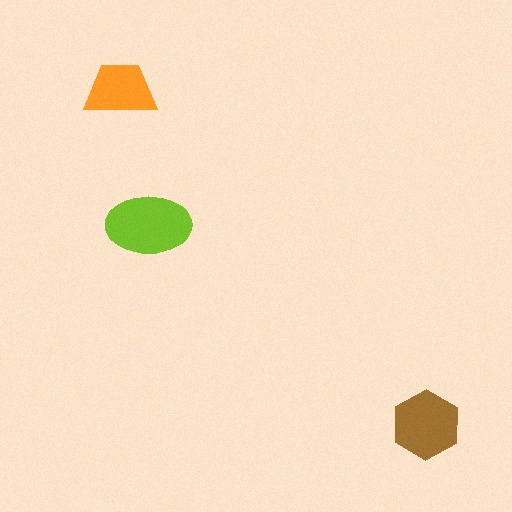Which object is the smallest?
The orange trapezoid.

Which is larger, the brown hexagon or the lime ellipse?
The lime ellipse.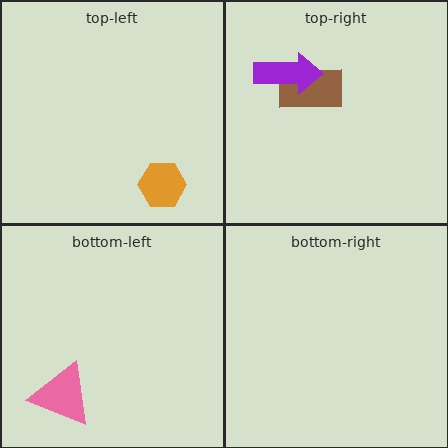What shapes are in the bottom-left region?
The pink triangle.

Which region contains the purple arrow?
The top-right region.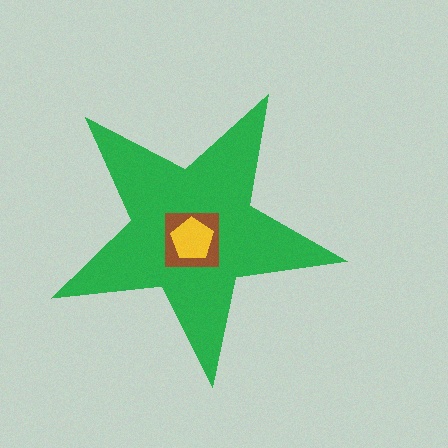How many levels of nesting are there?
3.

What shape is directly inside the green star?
The brown square.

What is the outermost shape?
The green star.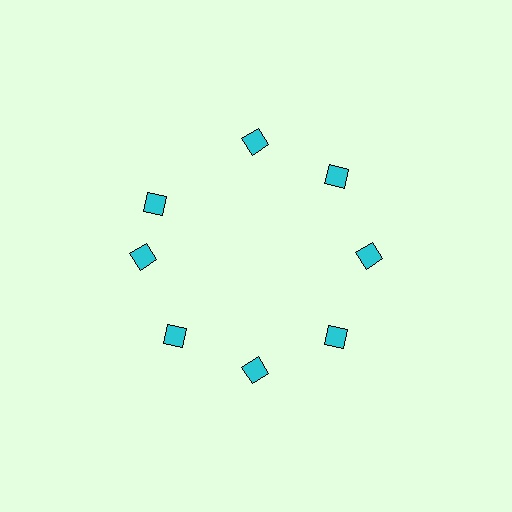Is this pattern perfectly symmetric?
No. The 8 cyan diamonds are arranged in a ring, but one element near the 10 o'clock position is rotated out of alignment along the ring, breaking the 8-fold rotational symmetry.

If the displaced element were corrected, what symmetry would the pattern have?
It would have 8-fold rotational symmetry — the pattern would map onto itself every 45 degrees.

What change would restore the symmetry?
The symmetry would be restored by rotating it back into even spacing with its neighbors so that all 8 diamonds sit at equal angles and equal distance from the center.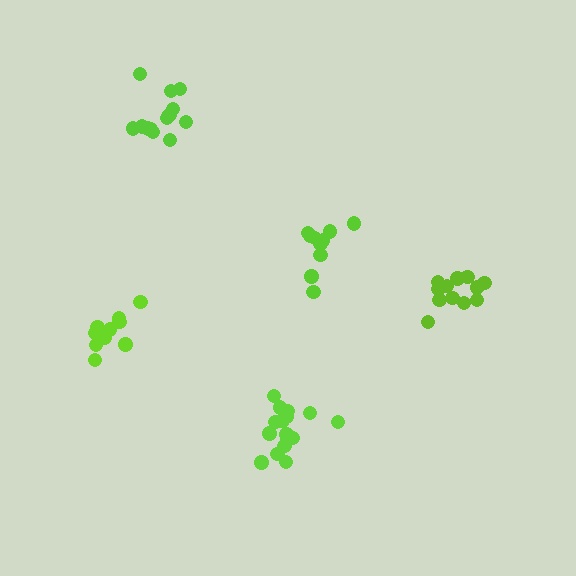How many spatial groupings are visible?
There are 5 spatial groupings.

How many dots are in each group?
Group 1: 10 dots, Group 2: 16 dots, Group 3: 14 dots, Group 4: 10 dots, Group 5: 13 dots (63 total).